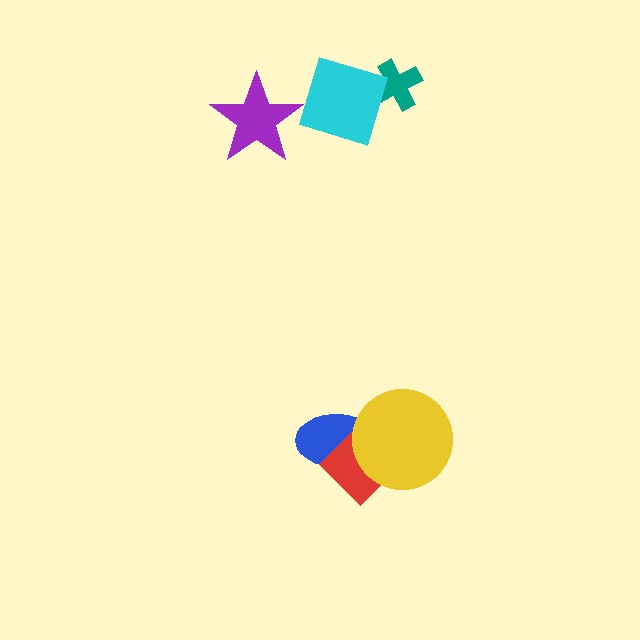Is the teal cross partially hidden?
Yes, it is partially covered by another shape.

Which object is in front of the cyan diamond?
The purple star is in front of the cyan diamond.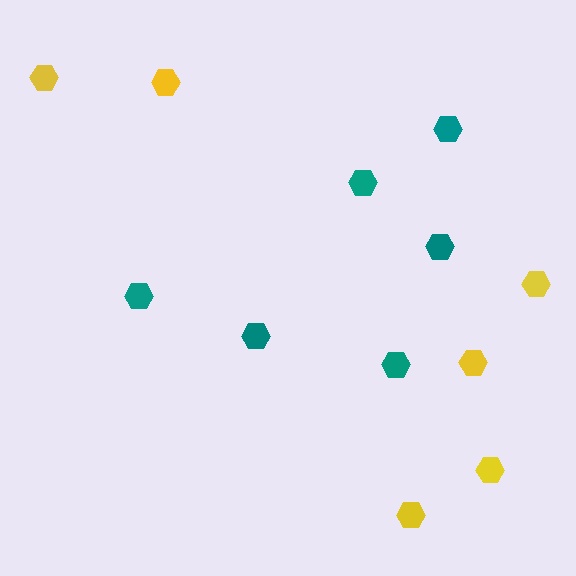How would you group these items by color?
There are 2 groups: one group of teal hexagons (6) and one group of yellow hexagons (6).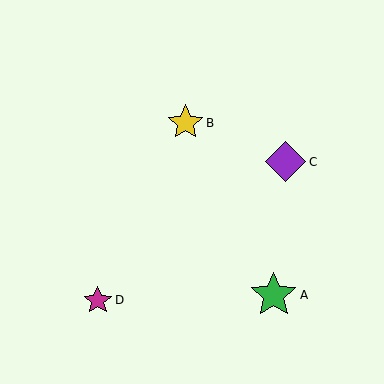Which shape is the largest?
The green star (labeled A) is the largest.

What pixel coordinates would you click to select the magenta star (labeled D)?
Click at (98, 300) to select the magenta star D.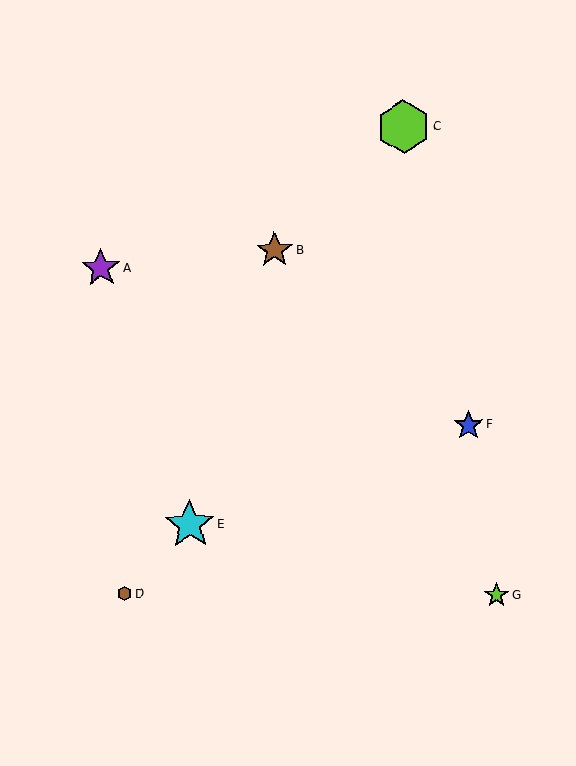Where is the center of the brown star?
The center of the brown star is at (275, 250).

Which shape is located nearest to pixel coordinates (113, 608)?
The brown hexagon (labeled D) at (124, 594) is nearest to that location.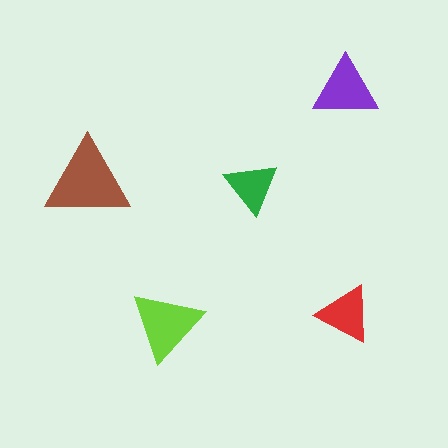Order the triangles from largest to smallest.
the brown one, the lime one, the purple one, the red one, the green one.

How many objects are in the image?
There are 5 objects in the image.